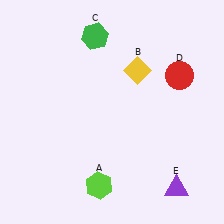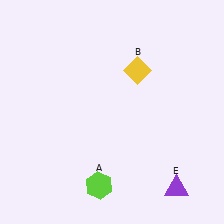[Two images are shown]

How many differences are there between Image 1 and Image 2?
There are 2 differences between the two images.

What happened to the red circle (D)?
The red circle (D) was removed in Image 2. It was in the top-right area of Image 1.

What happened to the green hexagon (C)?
The green hexagon (C) was removed in Image 2. It was in the top-left area of Image 1.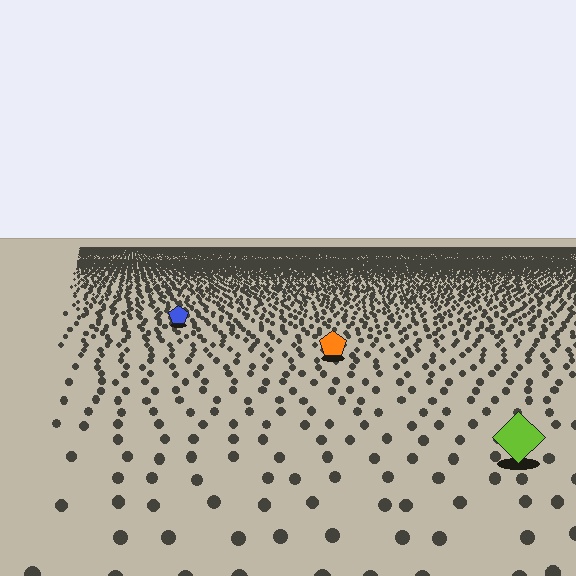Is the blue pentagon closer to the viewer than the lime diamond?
No. The lime diamond is closer — you can tell from the texture gradient: the ground texture is coarser near it.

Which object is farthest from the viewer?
The blue pentagon is farthest from the viewer. It appears smaller and the ground texture around it is denser.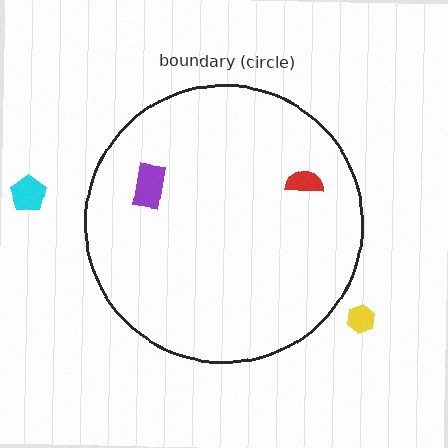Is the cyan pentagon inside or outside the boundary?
Outside.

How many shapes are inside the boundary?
2 inside, 2 outside.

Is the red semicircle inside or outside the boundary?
Inside.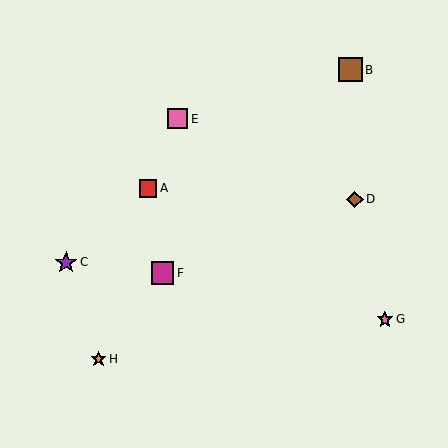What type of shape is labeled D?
Shape D is a brown diamond.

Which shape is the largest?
The brown square (labeled B) is the largest.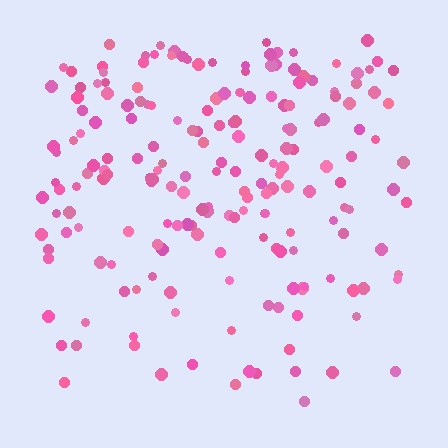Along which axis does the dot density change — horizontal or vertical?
Vertical.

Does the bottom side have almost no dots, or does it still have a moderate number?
Still a moderate number, just noticeably fewer than the top.